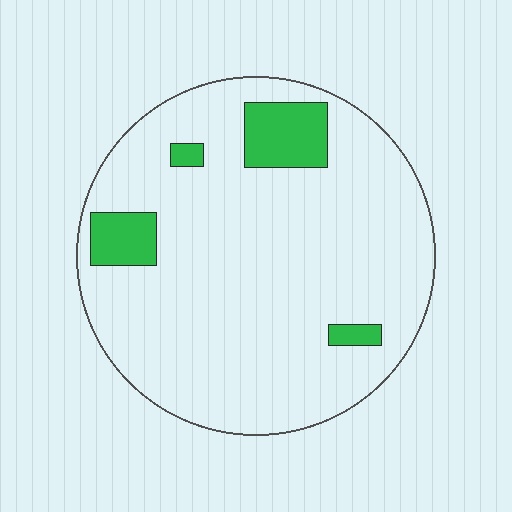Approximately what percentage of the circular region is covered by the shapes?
Approximately 10%.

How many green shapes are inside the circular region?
4.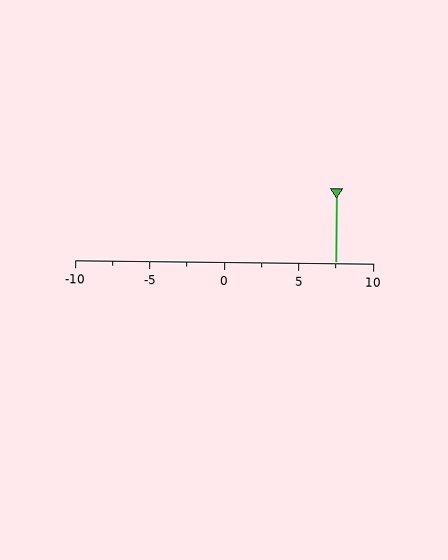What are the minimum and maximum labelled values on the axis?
The axis runs from -10 to 10.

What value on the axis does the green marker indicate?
The marker indicates approximately 7.5.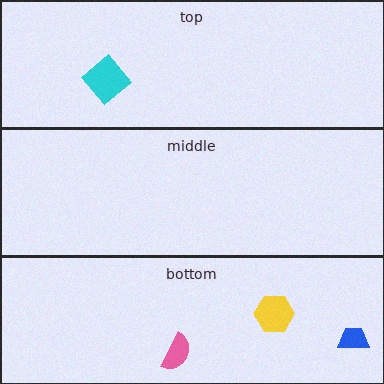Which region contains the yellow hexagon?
The bottom region.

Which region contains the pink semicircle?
The bottom region.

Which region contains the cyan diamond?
The top region.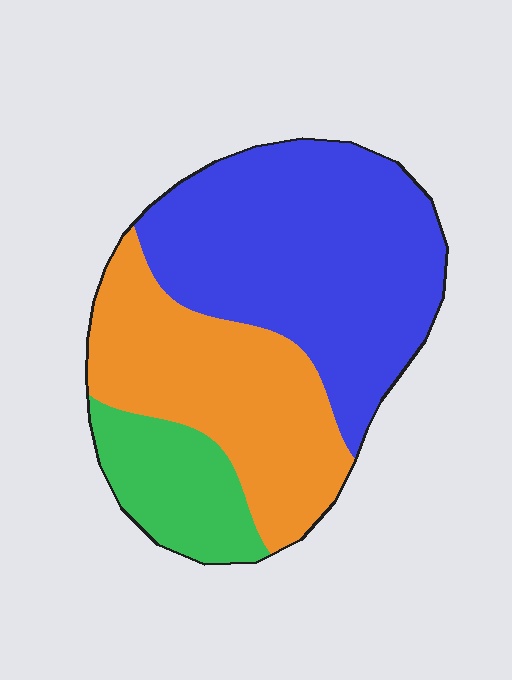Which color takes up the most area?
Blue, at roughly 50%.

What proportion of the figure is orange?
Orange covers about 35% of the figure.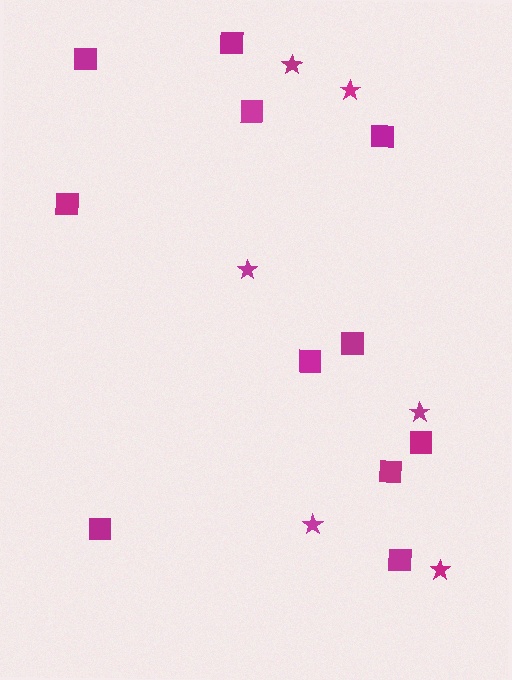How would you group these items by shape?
There are 2 groups: one group of squares (11) and one group of stars (6).